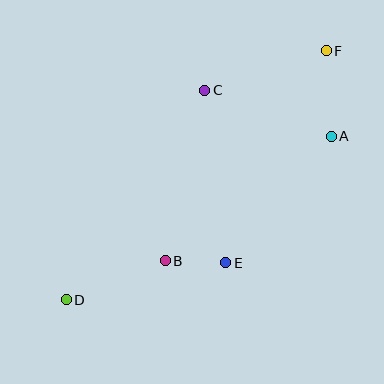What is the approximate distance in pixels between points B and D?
The distance between B and D is approximately 107 pixels.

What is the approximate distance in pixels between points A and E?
The distance between A and E is approximately 165 pixels.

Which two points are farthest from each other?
Points D and F are farthest from each other.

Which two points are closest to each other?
Points B and E are closest to each other.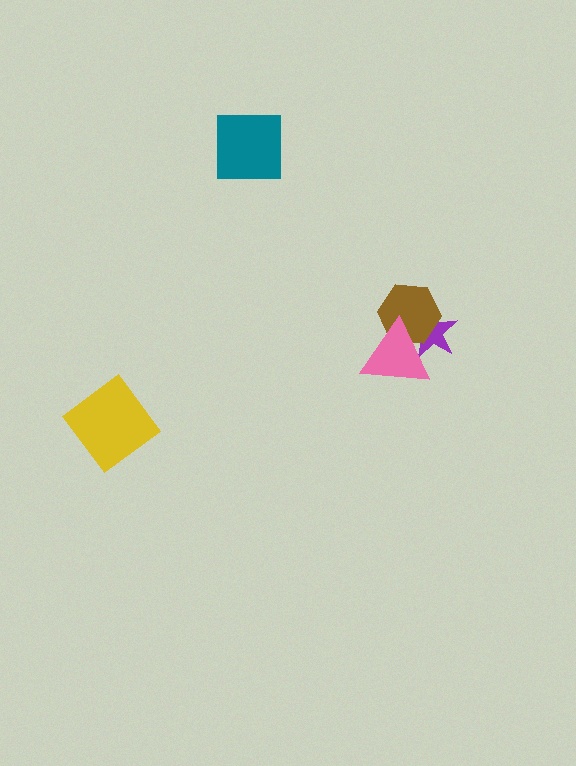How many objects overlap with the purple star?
2 objects overlap with the purple star.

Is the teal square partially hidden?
No, no other shape covers it.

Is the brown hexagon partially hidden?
Yes, it is partially covered by another shape.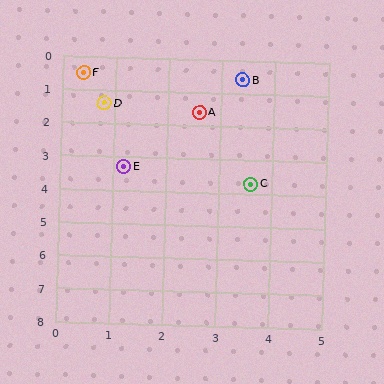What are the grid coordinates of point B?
Point B is at approximately (3.4, 0.6).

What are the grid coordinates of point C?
Point C is at approximately (3.6, 3.7).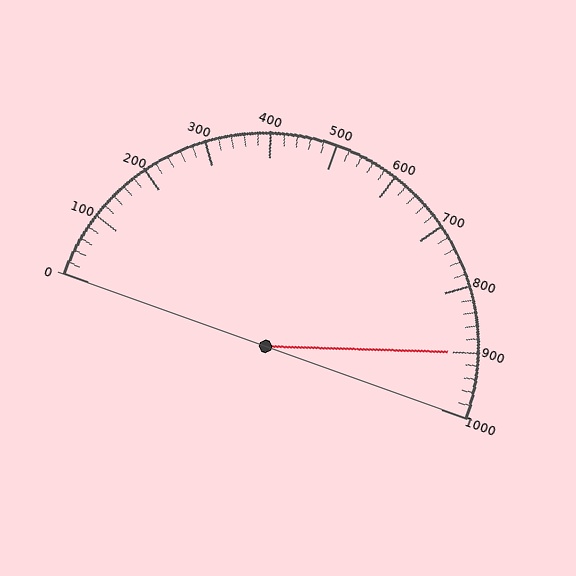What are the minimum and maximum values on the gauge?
The gauge ranges from 0 to 1000.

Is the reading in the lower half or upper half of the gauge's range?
The reading is in the upper half of the range (0 to 1000).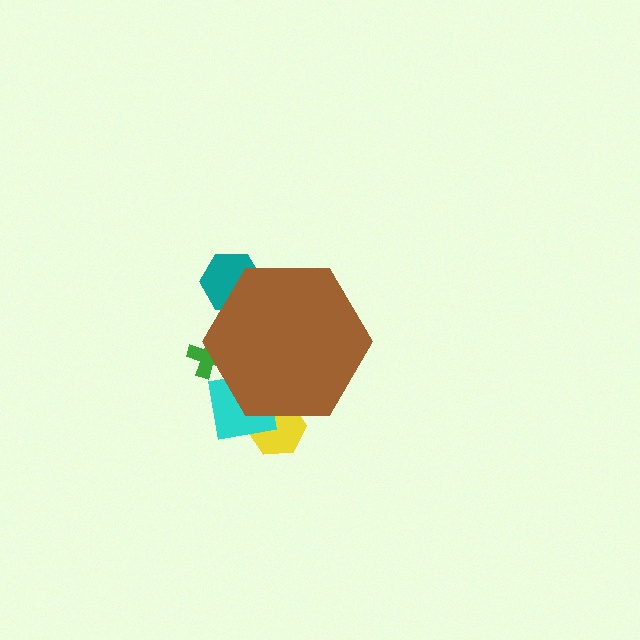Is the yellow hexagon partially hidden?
Yes, the yellow hexagon is partially hidden behind the brown hexagon.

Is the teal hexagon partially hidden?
Yes, the teal hexagon is partially hidden behind the brown hexagon.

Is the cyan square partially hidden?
Yes, the cyan square is partially hidden behind the brown hexagon.